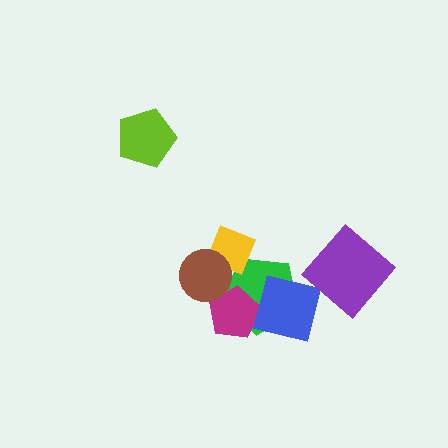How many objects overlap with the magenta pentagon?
2 objects overlap with the magenta pentagon.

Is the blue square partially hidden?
No, no other shape covers it.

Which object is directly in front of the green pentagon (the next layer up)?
The magenta pentagon is directly in front of the green pentagon.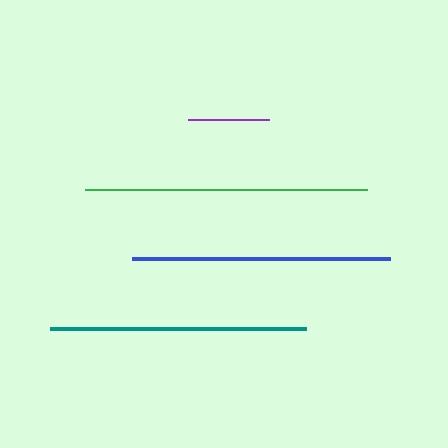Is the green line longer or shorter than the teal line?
The green line is longer than the teal line.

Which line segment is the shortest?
The purple line is the shortest at approximately 81 pixels.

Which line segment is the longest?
The green line is the longest at approximately 282 pixels.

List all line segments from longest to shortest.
From longest to shortest: green, blue, teal, purple.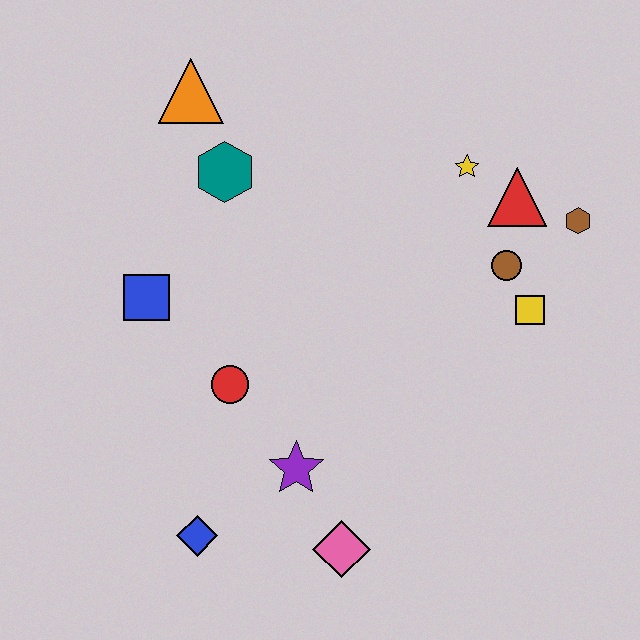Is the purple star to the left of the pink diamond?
Yes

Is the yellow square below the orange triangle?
Yes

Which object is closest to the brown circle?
The yellow square is closest to the brown circle.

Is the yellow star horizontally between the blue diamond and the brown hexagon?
Yes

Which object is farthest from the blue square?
The brown hexagon is farthest from the blue square.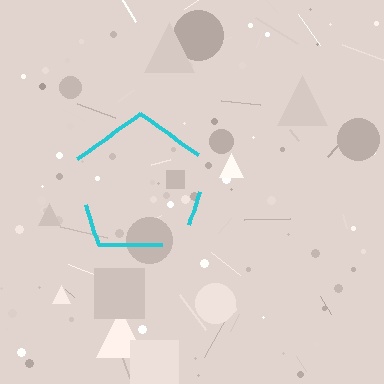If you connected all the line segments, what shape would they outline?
They would outline a pentagon.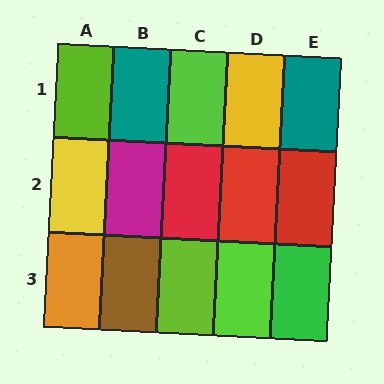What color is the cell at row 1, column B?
Teal.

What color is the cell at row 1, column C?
Lime.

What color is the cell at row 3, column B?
Brown.